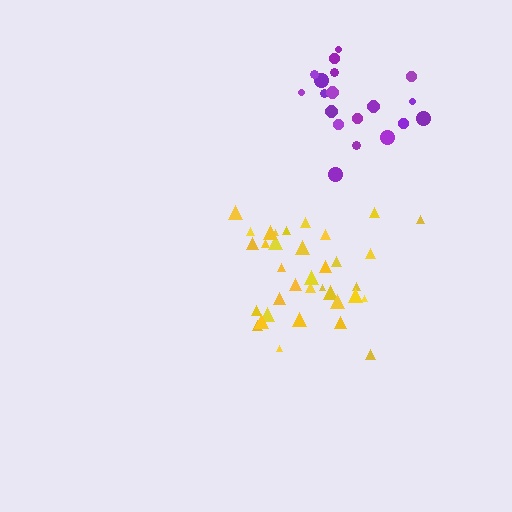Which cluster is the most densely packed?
Yellow.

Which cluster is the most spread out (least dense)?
Purple.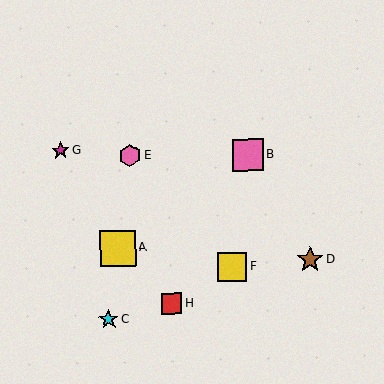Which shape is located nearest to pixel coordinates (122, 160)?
The pink hexagon (labeled E) at (130, 155) is nearest to that location.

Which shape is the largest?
The yellow square (labeled A) is the largest.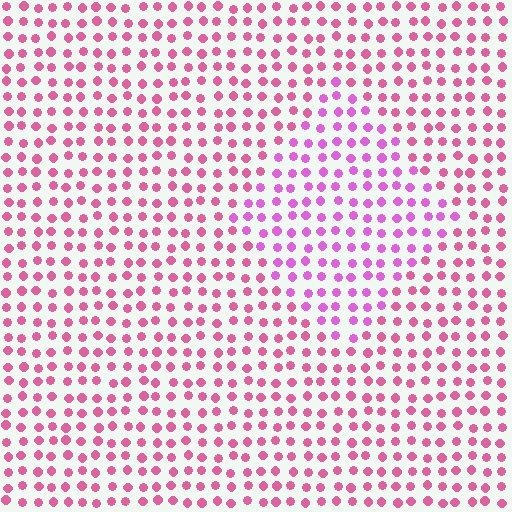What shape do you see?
I see a diamond.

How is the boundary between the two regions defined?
The boundary is defined purely by a slight shift in hue (about 30 degrees). Spacing, size, and orientation are identical on both sides.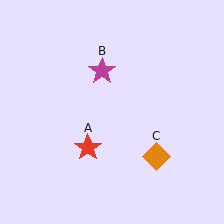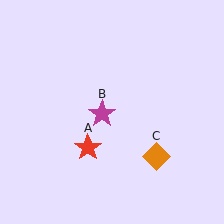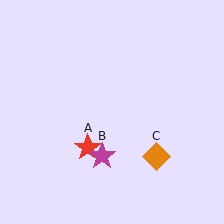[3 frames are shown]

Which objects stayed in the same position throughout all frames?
Red star (object A) and orange diamond (object C) remained stationary.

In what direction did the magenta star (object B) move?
The magenta star (object B) moved down.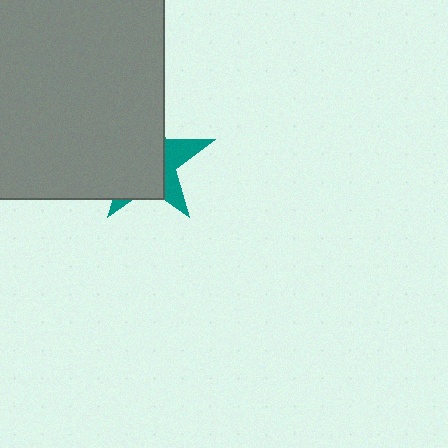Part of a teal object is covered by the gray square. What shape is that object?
It is a star.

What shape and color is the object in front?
The object in front is a gray square.